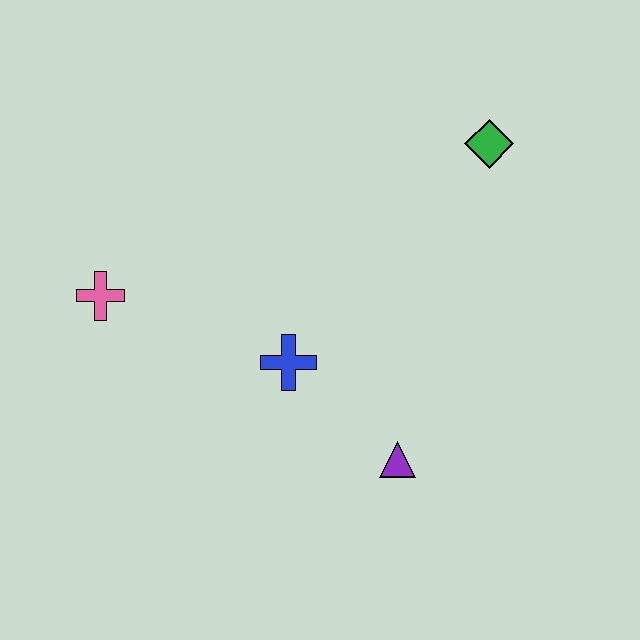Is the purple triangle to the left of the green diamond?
Yes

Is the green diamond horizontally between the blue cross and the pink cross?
No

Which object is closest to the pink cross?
The blue cross is closest to the pink cross.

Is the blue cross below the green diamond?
Yes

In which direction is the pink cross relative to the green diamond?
The pink cross is to the left of the green diamond.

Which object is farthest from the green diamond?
The pink cross is farthest from the green diamond.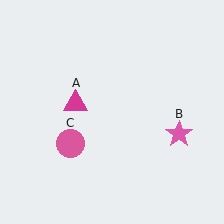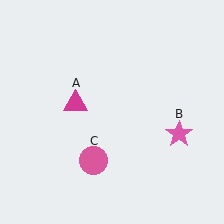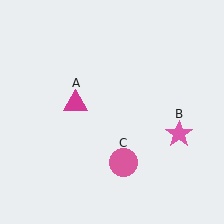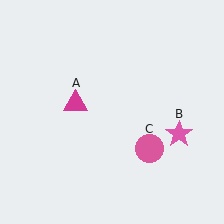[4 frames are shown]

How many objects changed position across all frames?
1 object changed position: pink circle (object C).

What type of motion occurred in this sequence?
The pink circle (object C) rotated counterclockwise around the center of the scene.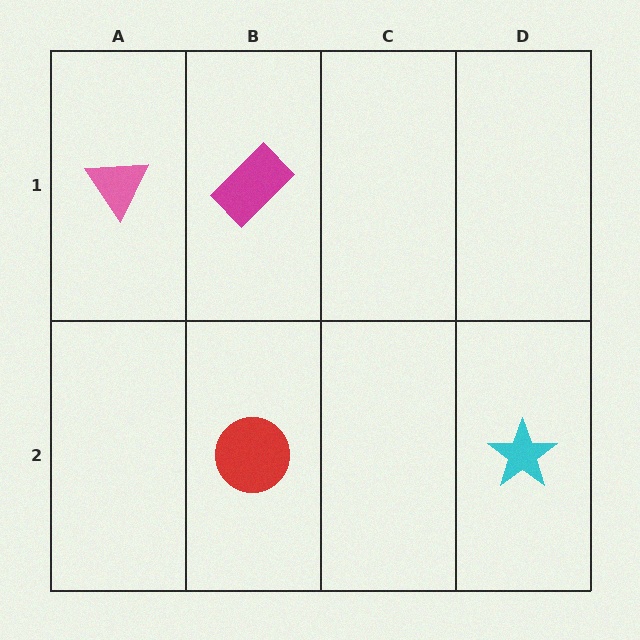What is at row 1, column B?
A magenta rectangle.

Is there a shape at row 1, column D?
No, that cell is empty.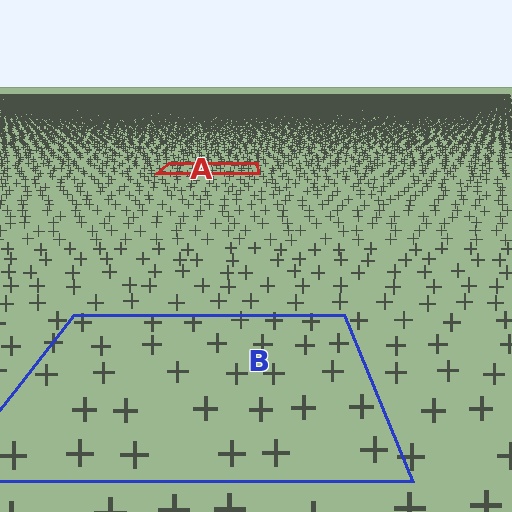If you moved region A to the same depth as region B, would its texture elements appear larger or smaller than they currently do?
They would appear larger. At a closer depth, the same texture elements are projected at a bigger on-screen size.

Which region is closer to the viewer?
Region B is closer. The texture elements there are larger and more spread out.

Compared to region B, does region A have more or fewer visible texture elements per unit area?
Region A has more texture elements per unit area — they are packed more densely because it is farther away.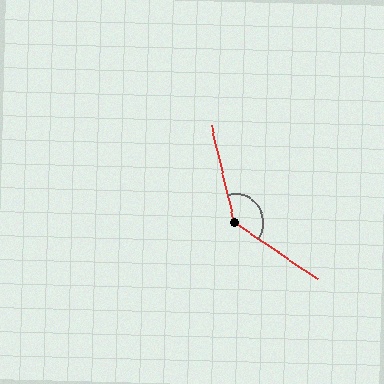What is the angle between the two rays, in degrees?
Approximately 137 degrees.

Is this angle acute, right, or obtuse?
It is obtuse.